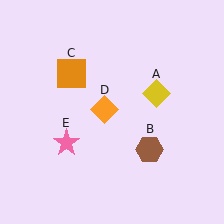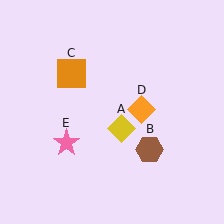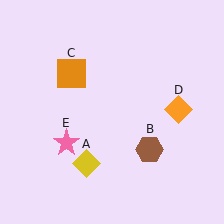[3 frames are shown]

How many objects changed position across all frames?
2 objects changed position: yellow diamond (object A), orange diamond (object D).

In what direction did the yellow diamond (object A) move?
The yellow diamond (object A) moved down and to the left.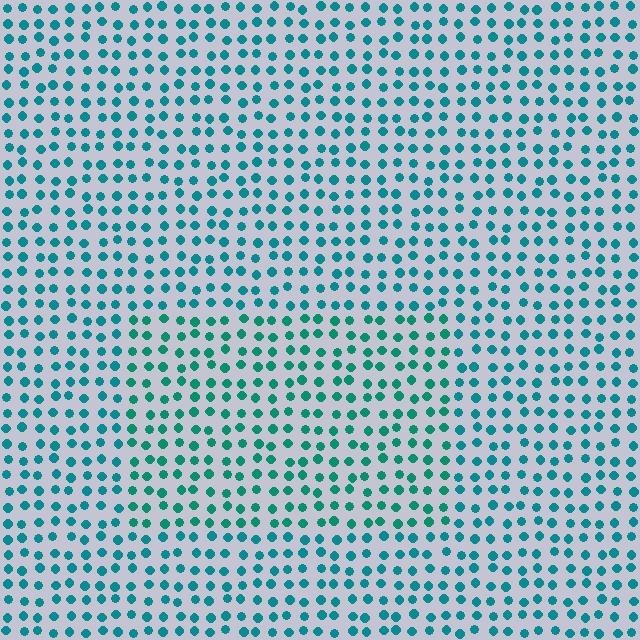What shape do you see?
I see a rectangle.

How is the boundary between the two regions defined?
The boundary is defined purely by a slight shift in hue (about 19 degrees). Spacing, size, and orientation are identical on both sides.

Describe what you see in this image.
The image is filled with small teal elements in a uniform arrangement. A rectangle-shaped region is visible where the elements are tinted to a slightly different hue, forming a subtle color boundary.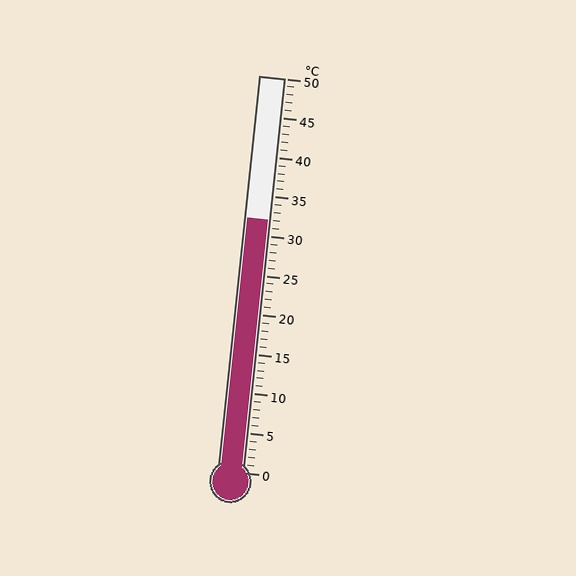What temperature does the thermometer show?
The thermometer shows approximately 32°C.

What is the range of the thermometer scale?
The thermometer scale ranges from 0°C to 50°C.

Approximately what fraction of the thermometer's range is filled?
The thermometer is filled to approximately 65% of its range.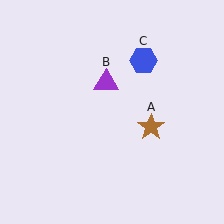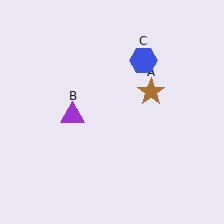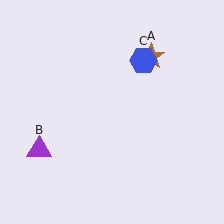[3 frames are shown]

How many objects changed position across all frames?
2 objects changed position: brown star (object A), purple triangle (object B).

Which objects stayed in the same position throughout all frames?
Blue hexagon (object C) remained stationary.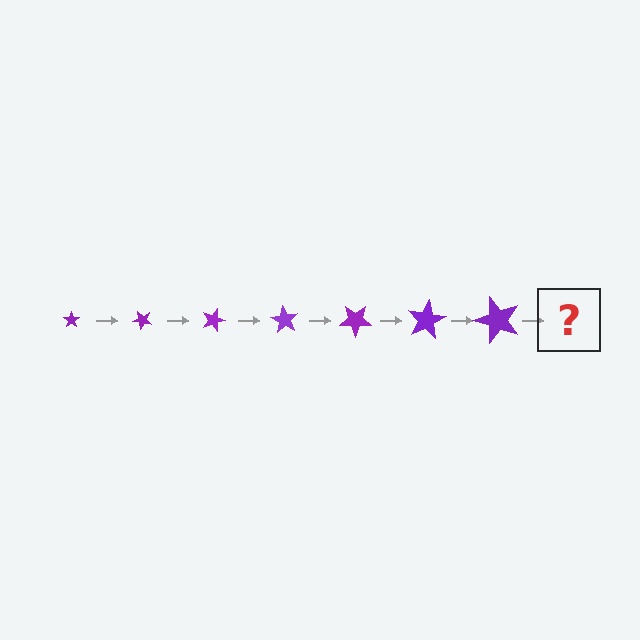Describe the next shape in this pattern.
It should be a star, larger than the previous one and rotated 315 degrees from the start.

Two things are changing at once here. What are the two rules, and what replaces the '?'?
The two rules are that the star grows larger each step and it rotates 45 degrees each step. The '?' should be a star, larger than the previous one and rotated 315 degrees from the start.